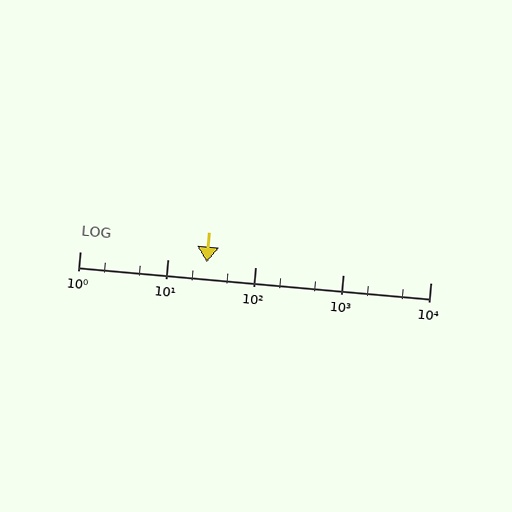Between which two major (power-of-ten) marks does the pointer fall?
The pointer is between 10 and 100.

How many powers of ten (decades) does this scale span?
The scale spans 4 decades, from 1 to 10000.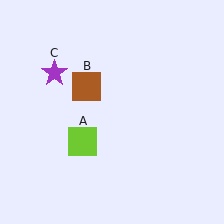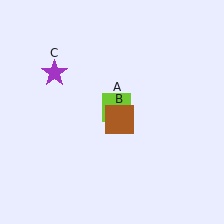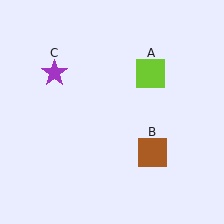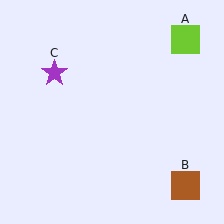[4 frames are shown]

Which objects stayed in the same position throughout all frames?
Purple star (object C) remained stationary.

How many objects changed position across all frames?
2 objects changed position: lime square (object A), brown square (object B).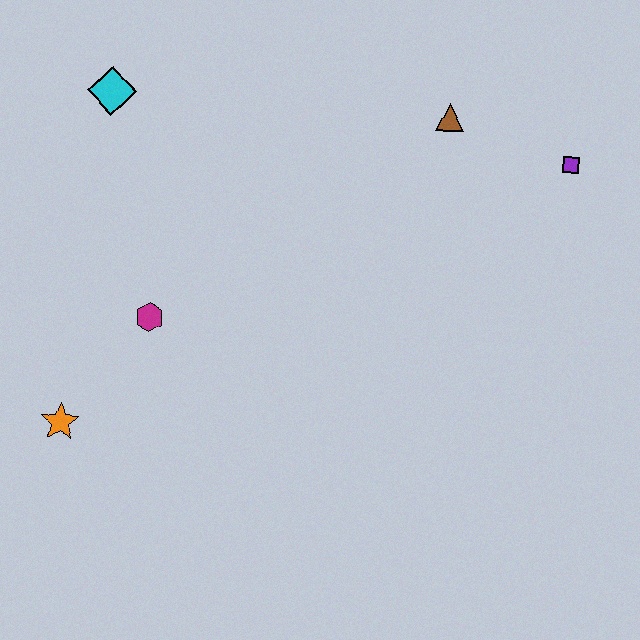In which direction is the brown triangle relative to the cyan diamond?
The brown triangle is to the right of the cyan diamond.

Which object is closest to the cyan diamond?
The magenta hexagon is closest to the cyan diamond.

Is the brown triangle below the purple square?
No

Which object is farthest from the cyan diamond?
The purple square is farthest from the cyan diamond.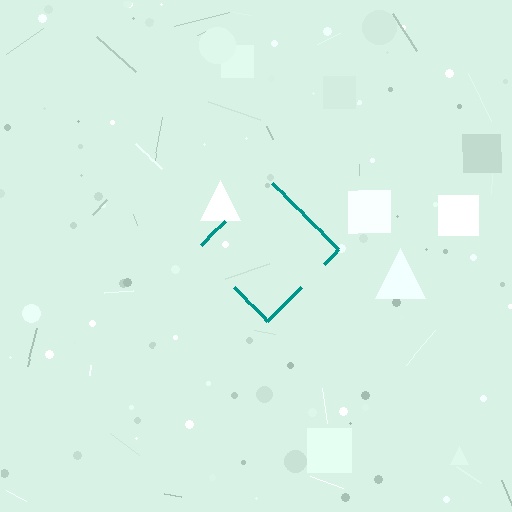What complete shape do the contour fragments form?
The contour fragments form a diamond.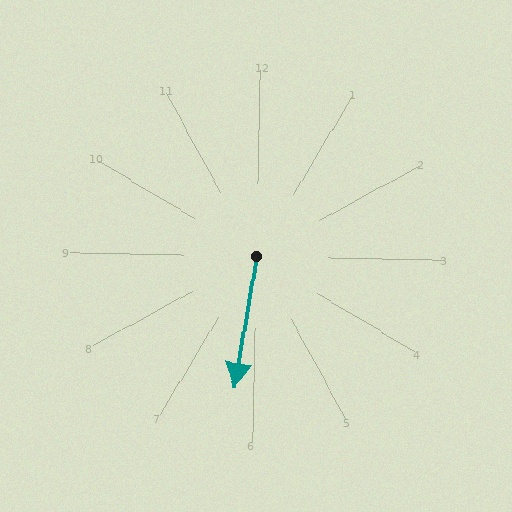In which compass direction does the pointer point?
South.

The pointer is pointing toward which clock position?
Roughly 6 o'clock.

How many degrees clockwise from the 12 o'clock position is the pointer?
Approximately 188 degrees.